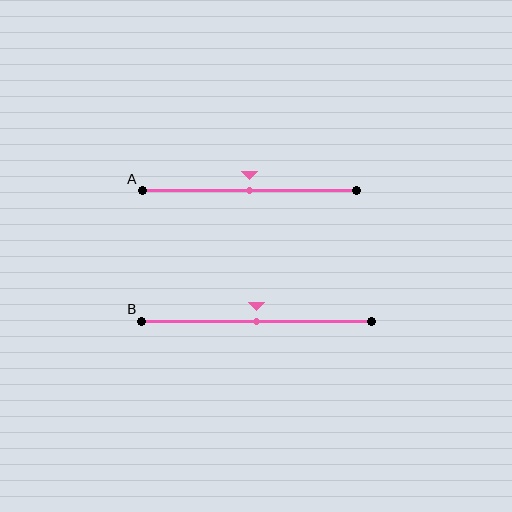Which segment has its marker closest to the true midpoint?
Segment A has its marker closest to the true midpoint.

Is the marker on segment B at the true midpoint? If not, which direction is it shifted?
Yes, the marker on segment B is at the true midpoint.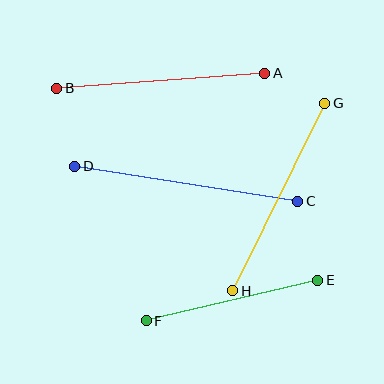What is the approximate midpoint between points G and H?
The midpoint is at approximately (279, 197) pixels.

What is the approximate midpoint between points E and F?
The midpoint is at approximately (232, 300) pixels.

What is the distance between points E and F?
The distance is approximately 176 pixels.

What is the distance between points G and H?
The distance is approximately 209 pixels.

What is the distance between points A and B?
The distance is approximately 208 pixels.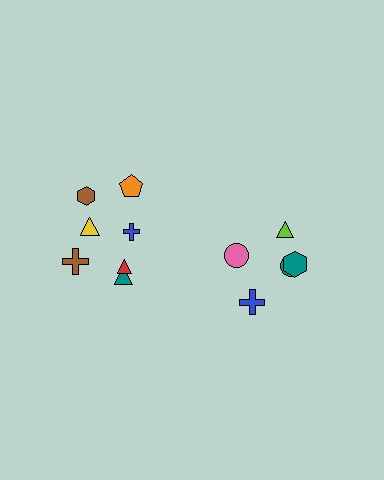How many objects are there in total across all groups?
There are 12 objects.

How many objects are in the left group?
There are 7 objects.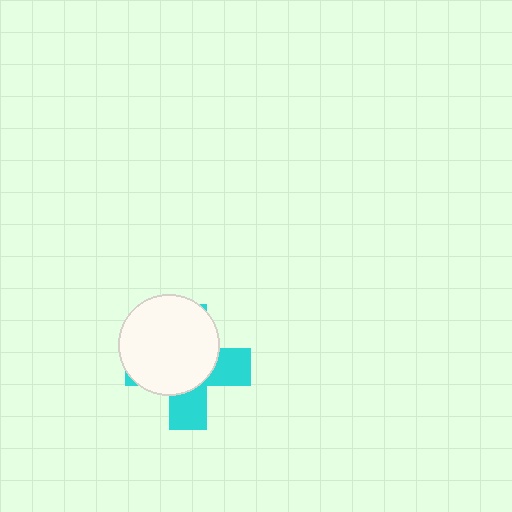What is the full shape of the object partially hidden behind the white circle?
The partially hidden object is a cyan cross.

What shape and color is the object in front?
The object in front is a white circle.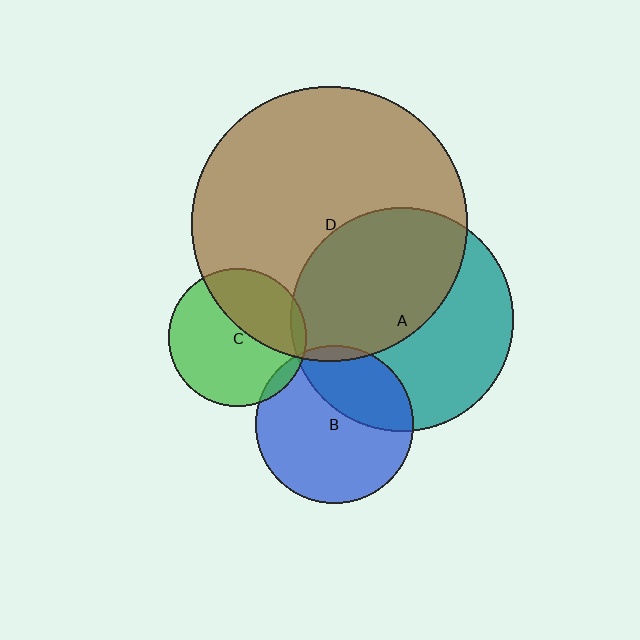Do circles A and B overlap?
Yes.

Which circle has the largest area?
Circle D (brown).